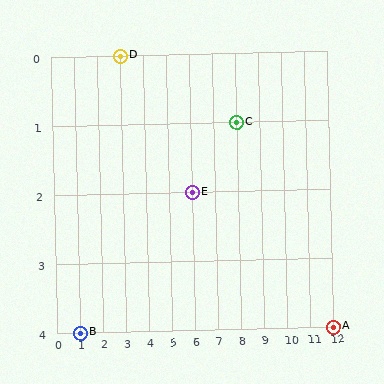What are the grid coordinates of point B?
Point B is at grid coordinates (1, 4).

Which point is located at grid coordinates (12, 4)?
Point A is at (12, 4).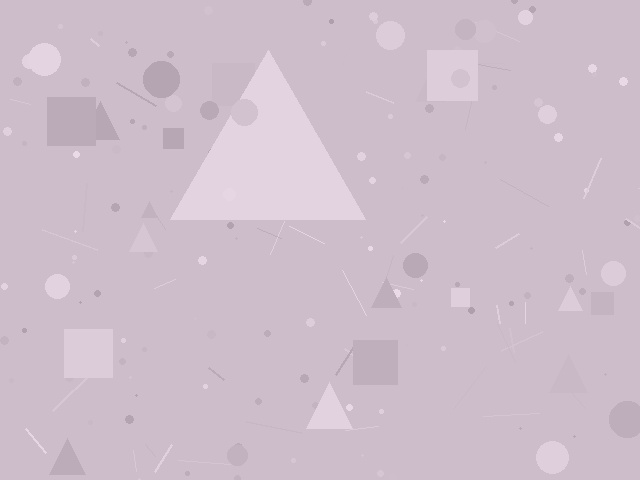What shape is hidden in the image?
A triangle is hidden in the image.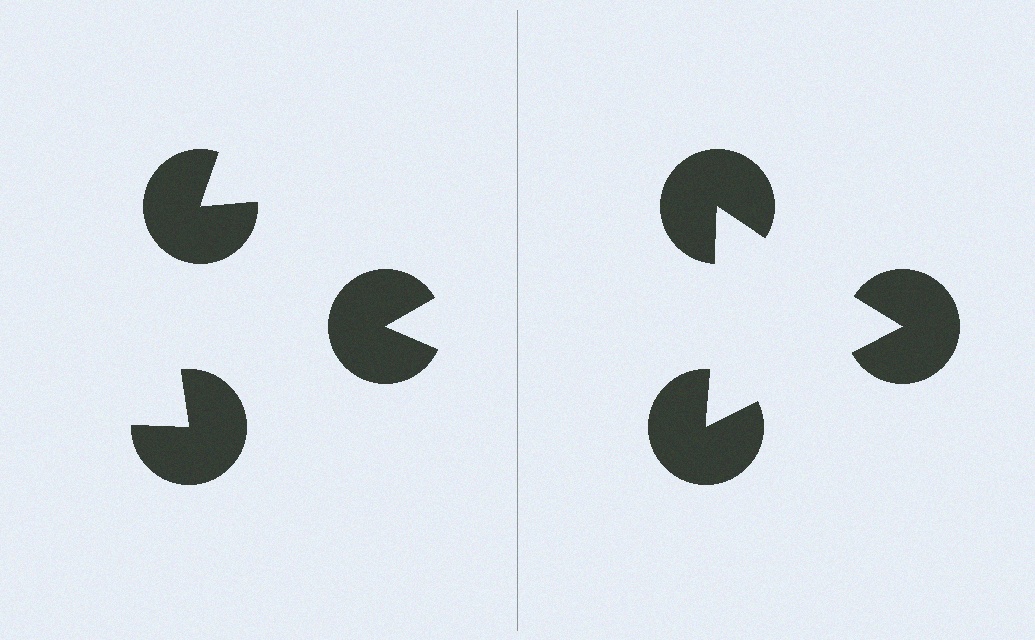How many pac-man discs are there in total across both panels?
6 — 3 on each side.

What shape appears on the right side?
An illusory triangle.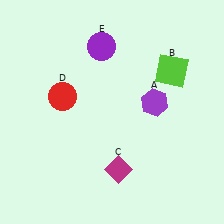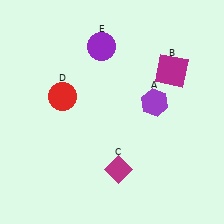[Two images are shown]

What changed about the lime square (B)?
In Image 1, B is lime. In Image 2, it changed to magenta.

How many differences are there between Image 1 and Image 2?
There is 1 difference between the two images.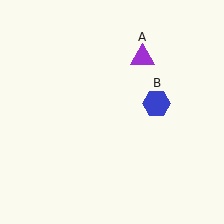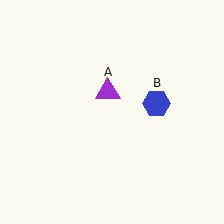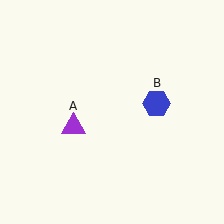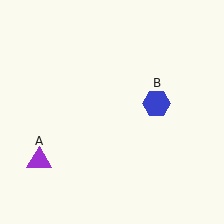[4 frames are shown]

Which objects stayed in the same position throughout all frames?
Blue hexagon (object B) remained stationary.